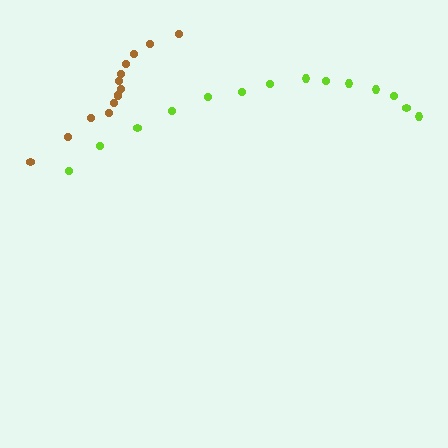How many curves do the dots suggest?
There are 2 distinct paths.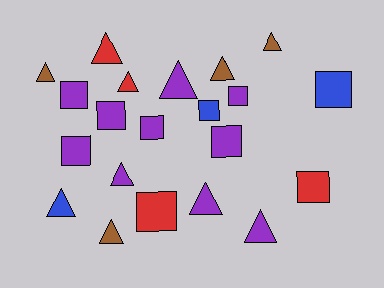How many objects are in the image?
There are 21 objects.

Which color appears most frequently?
Purple, with 10 objects.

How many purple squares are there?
There are 6 purple squares.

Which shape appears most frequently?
Triangle, with 11 objects.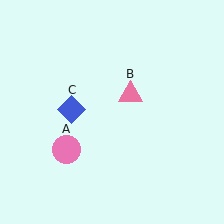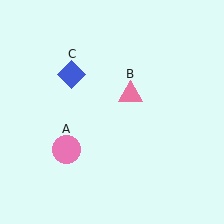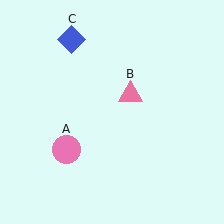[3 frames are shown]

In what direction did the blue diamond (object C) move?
The blue diamond (object C) moved up.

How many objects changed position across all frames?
1 object changed position: blue diamond (object C).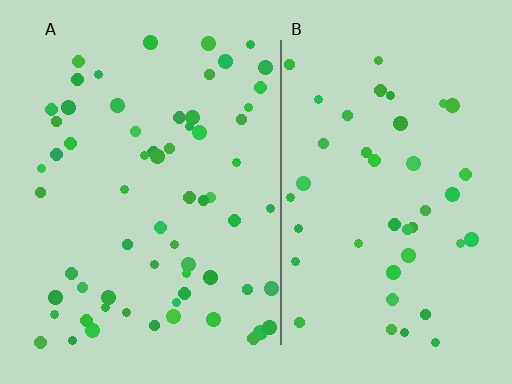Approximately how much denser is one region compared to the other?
Approximately 1.5× — region A over region B.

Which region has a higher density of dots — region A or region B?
A (the left).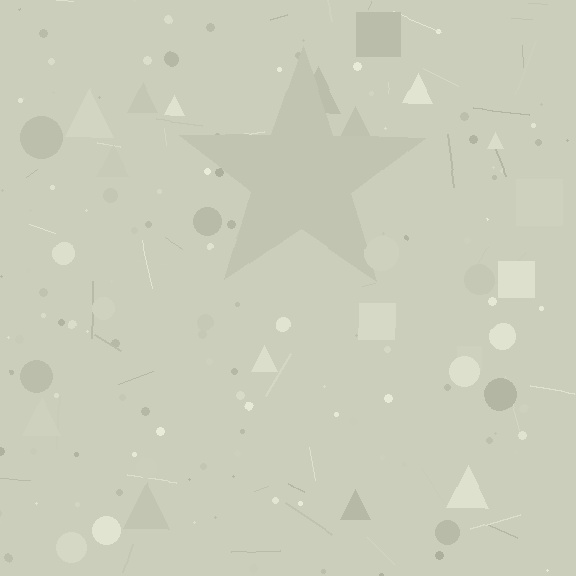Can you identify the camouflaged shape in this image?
The camouflaged shape is a star.